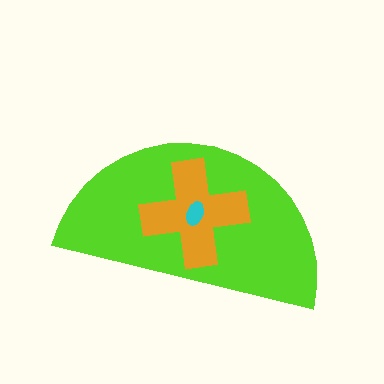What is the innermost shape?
The cyan ellipse.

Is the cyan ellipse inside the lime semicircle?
Yes.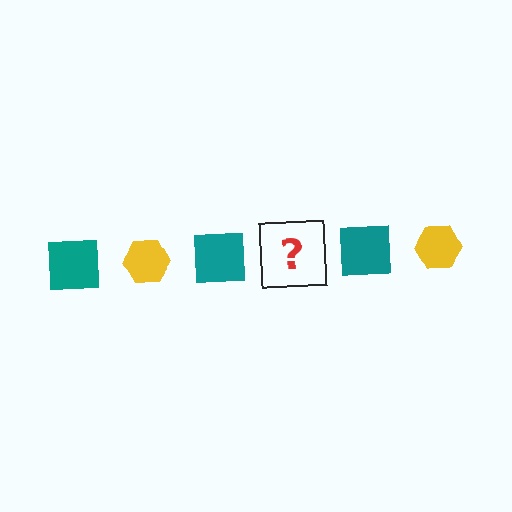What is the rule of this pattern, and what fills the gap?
The rule is that the pattern alternates between teal square and yellow hexagon. The gap should be filled with a yellow hexagon.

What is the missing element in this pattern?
The missing element is a yellow hexagon.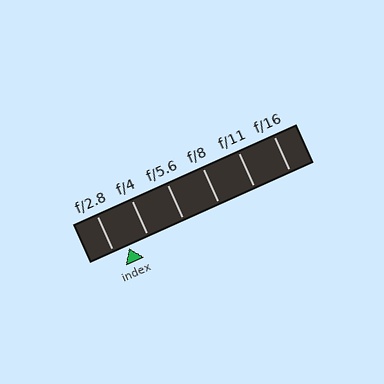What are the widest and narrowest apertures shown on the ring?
The widest aperture shown is f/2.8 and the narrowest is f/16.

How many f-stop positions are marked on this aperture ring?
There are 6 f-stop positions marked.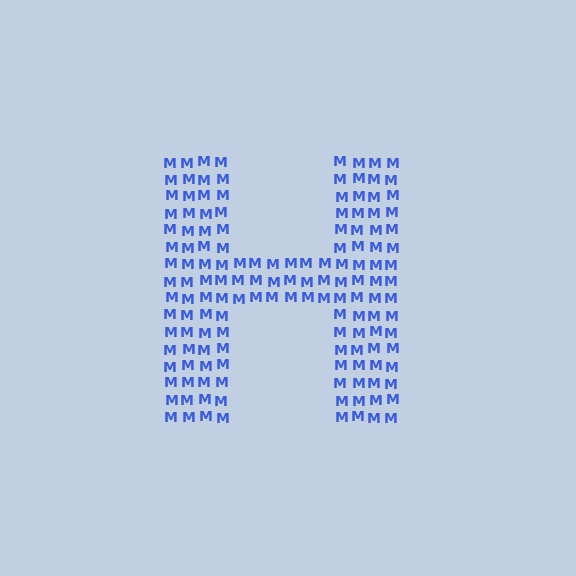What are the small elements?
The small elements are letter M's.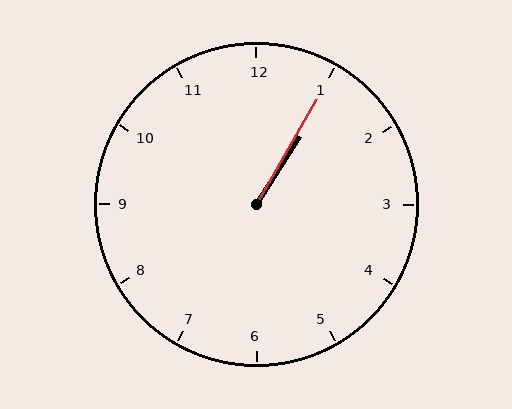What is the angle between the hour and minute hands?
Approximately 2 degrees.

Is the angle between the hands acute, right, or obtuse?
It is acute.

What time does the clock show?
1:05.